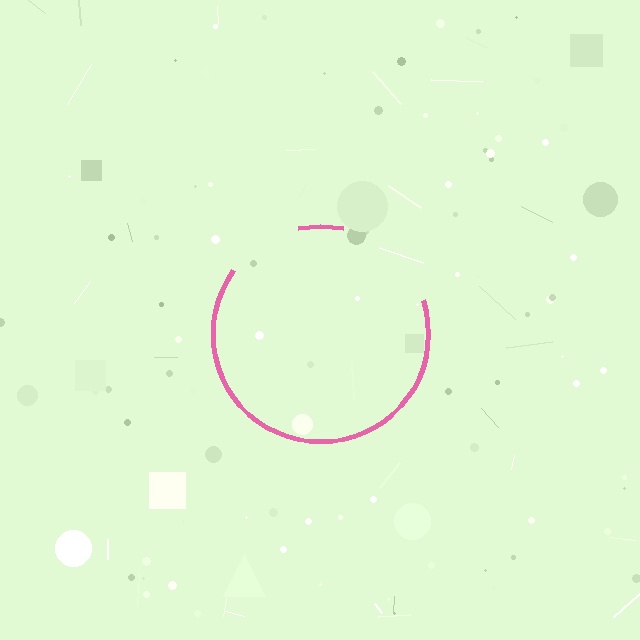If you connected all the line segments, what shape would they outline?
They would outline a circle.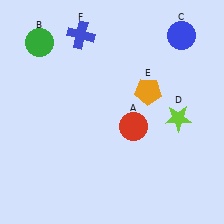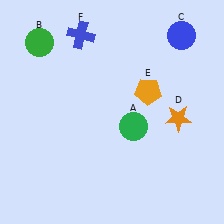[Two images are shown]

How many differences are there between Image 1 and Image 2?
There are 2 differences between the two images.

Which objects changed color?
A changed from red to green. D changed from lime to orange.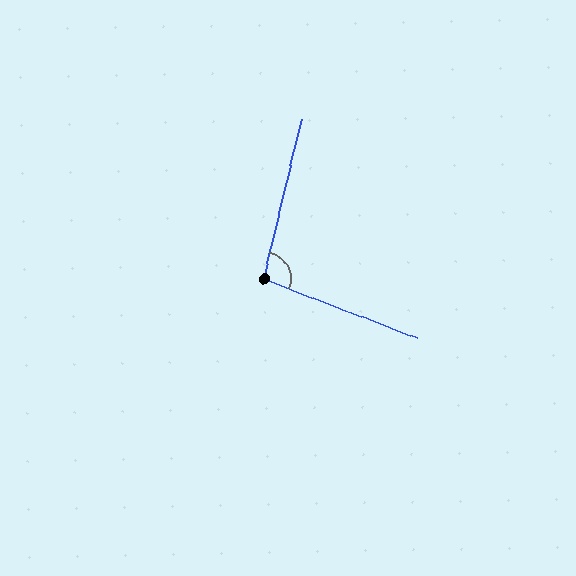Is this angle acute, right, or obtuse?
It is obtuse.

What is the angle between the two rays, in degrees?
Approximately 98 degrees.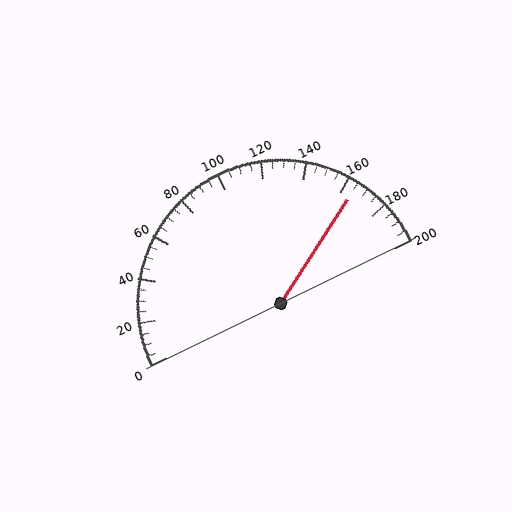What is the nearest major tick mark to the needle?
The nearest major tick mark is 160.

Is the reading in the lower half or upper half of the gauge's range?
The reading is in the upper half of the range (0 to 200).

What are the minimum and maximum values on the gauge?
The gauge ranges from 0 to 200.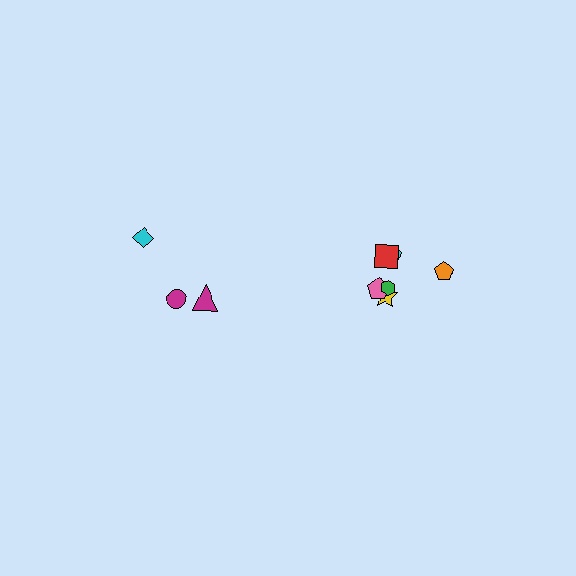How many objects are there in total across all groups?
There are 9 objects.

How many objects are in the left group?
There are 3 objects.